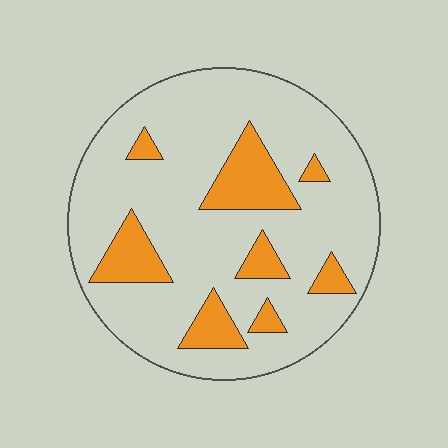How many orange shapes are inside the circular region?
8.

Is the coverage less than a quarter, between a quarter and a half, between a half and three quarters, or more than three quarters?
Less than a quarter.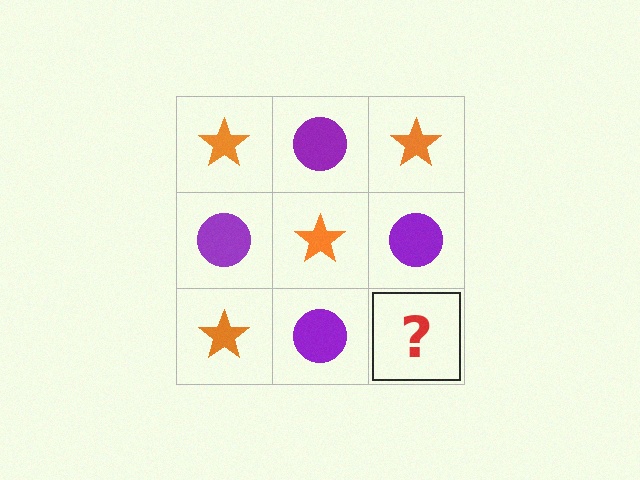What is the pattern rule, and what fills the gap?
The rule is that it alternates orange star and purple circle in a checkerboard pattern. The gap should be filled with an orange star.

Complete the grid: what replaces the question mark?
The question mark should be replaced with an orange star.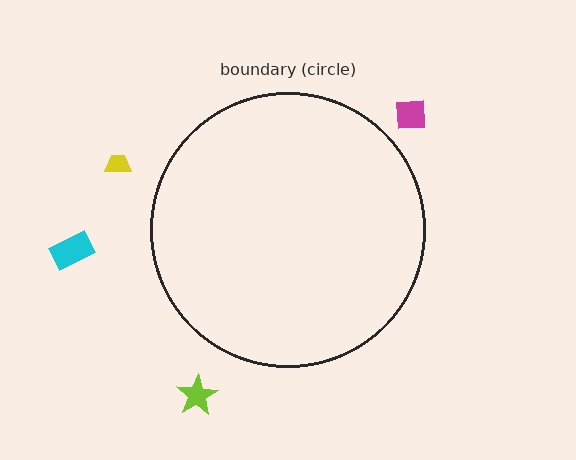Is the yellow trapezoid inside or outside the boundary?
Outside.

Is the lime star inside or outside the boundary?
Outside.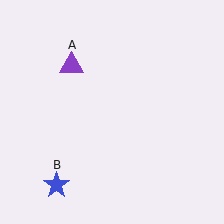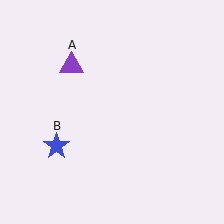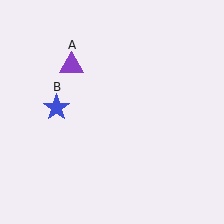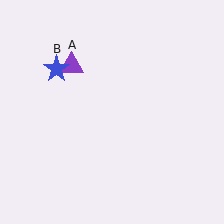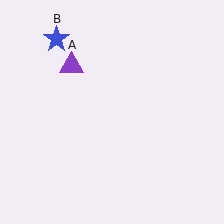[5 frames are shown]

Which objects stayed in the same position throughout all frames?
Purple triangle (object A) remained stationary.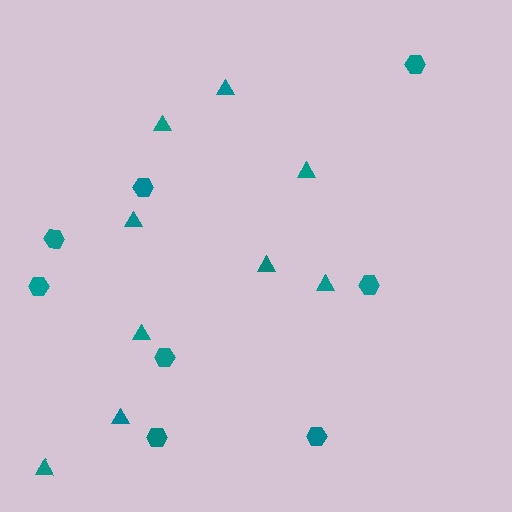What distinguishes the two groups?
There are 2 groups: one group of hexagons (8) and one group of triangles (9).